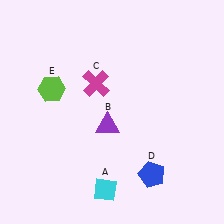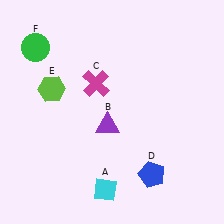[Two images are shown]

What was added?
A green circle (F) was added in Image 2.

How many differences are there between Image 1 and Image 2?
There is 1 difference between the two images.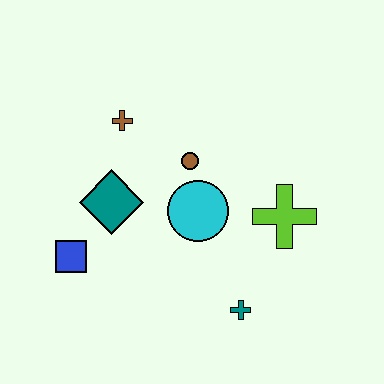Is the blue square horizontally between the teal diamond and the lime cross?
No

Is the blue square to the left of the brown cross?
Yes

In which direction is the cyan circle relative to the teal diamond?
The cyan circle is to the right of the teal diamond.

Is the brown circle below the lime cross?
No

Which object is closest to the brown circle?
The cyan circle is closest to the brown circle.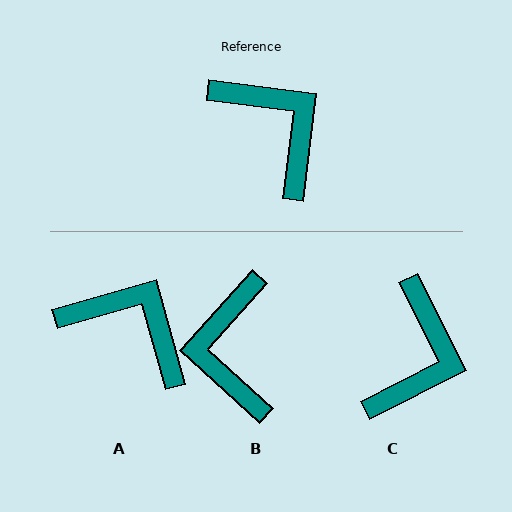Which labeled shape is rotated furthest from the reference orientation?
B, about 145 degrees away.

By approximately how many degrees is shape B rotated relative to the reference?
Approximately 145 degrees counter-clockwise.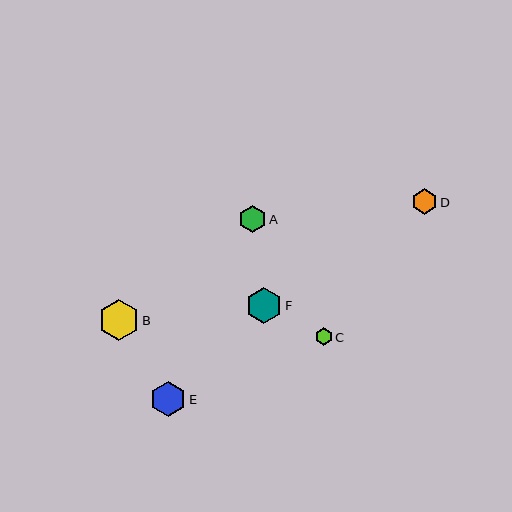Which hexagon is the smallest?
Hexagon C is the smallest with a size of approximately 17 pixels.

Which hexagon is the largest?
Hexagon B is the largest with a size of approximately 40 pixels.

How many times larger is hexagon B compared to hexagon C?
Hexagon B is approximately 2.4 times the size of hexagon C.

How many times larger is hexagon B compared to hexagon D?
Hexagon B is approximately 1.6 times the size of hexagon D.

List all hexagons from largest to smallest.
From largest to smallest: B, F, E, A, D, C.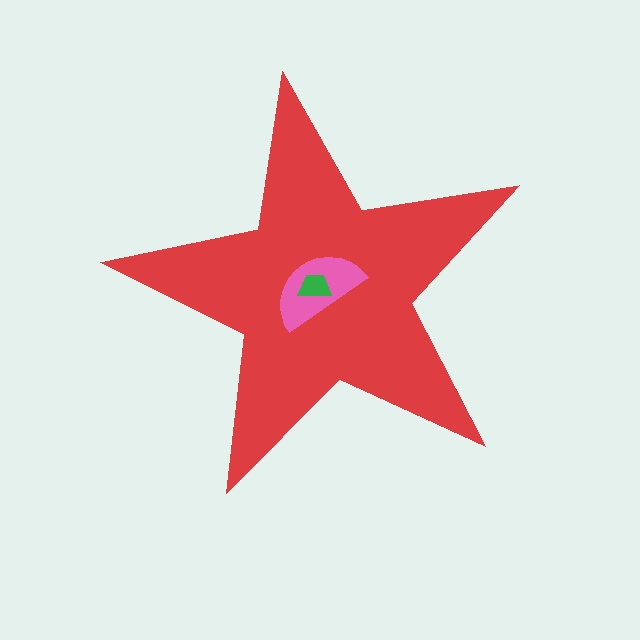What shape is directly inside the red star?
The pink semicircle.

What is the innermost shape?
The green trapezoid.